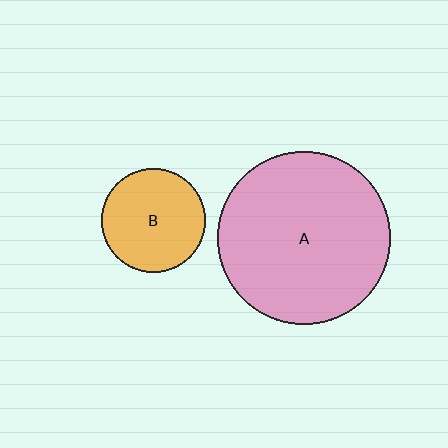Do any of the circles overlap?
No, none of the circles overlap.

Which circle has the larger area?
Circle A (pink).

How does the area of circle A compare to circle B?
Approximately 2.8 times.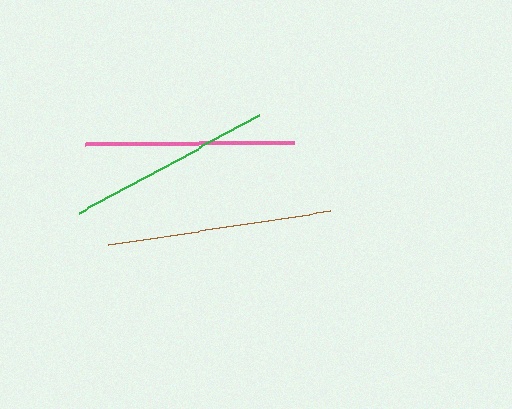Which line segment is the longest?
The brown line is the longest at approximately 224 pixels.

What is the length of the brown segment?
The brown segment is approximately 224 pixels long.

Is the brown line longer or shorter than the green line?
The brown line is longer than the green line.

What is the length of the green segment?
The green segment is approximately 206 pixels long.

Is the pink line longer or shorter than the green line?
The pink line is longer than the green line.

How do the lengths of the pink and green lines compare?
The pink and green lines are approximately the same length.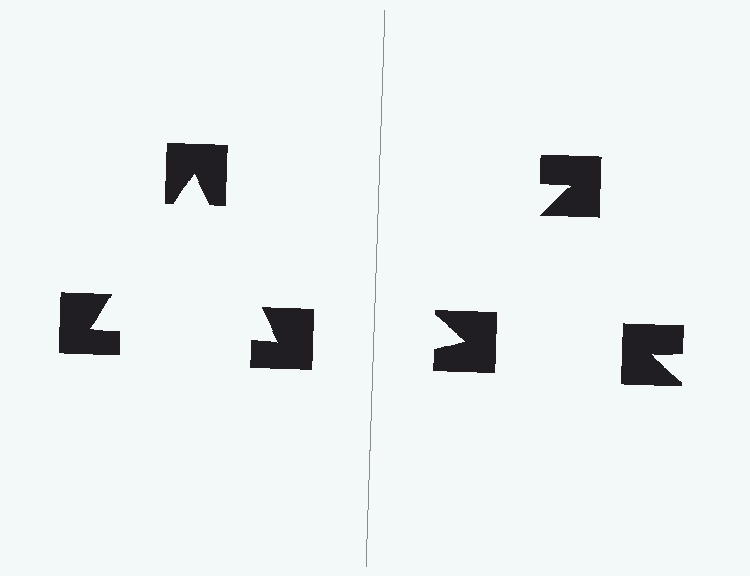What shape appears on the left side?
An illusory triangle.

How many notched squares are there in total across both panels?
6 — 3 on each side.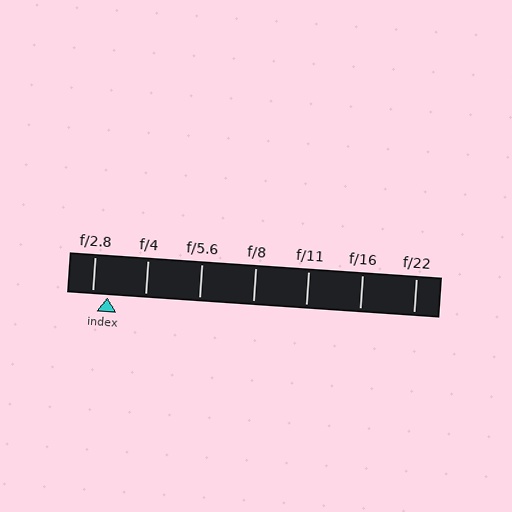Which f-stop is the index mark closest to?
The index mark is closest to f/2.8.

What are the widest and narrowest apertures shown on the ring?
The widest aperture shown is f/2.8 and the narrowest is f/22.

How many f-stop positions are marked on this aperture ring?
There are 7 f-stop positions marked.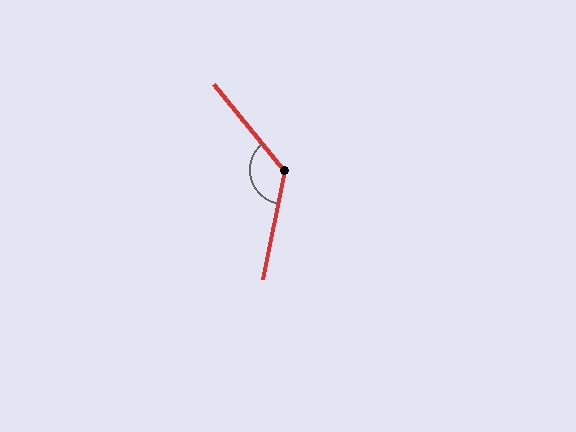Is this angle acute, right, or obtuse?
It is obtuse.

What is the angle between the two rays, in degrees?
Approximately 129 degrees.